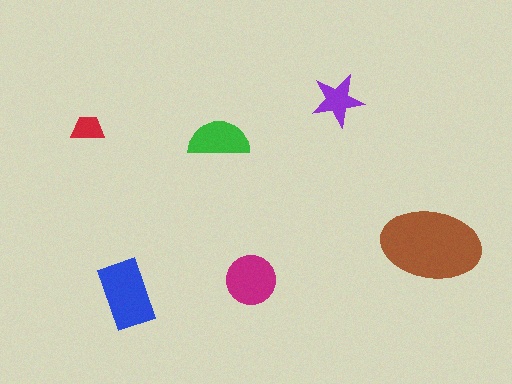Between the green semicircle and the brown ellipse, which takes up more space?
The brown ellipse.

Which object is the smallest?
The red trapezoid.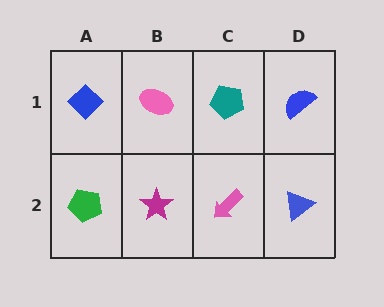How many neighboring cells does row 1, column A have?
2.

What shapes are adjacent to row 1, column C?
A pink arrow (row 2, column C), a pink ellipse (row 1, column B), a blue semicircle (row 1, column D).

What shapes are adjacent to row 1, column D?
A blue triangle (row 2, column D), a teal pentagon (row 1, column C).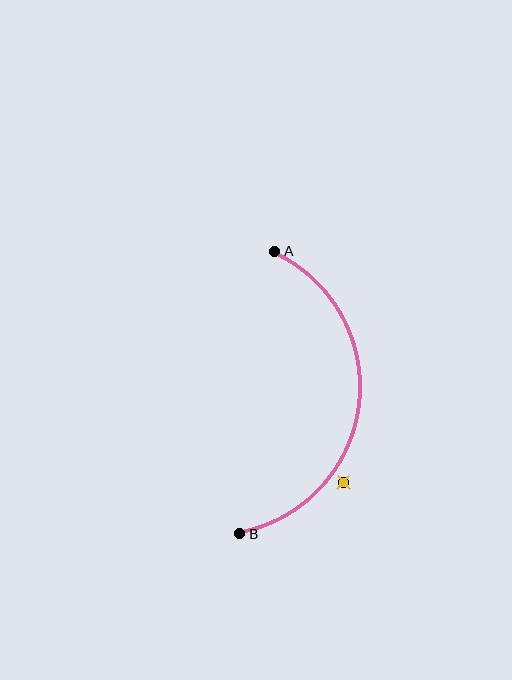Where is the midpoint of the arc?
The arc midpoint is the point on the curve farthest from the straight line joining A and B. It sits to the right of that line.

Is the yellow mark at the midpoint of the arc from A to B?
No — the yellow mark does not lie on the arc at all. It sits slightly outside the curve.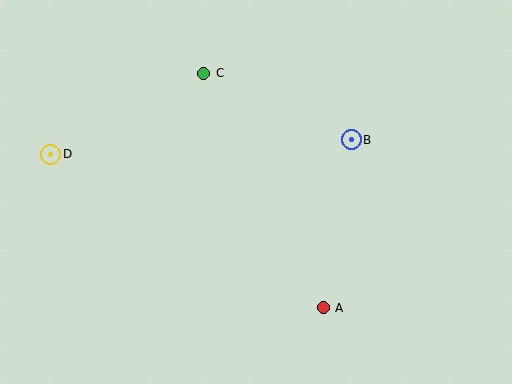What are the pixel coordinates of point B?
Point B is at (351, 140).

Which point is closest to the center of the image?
Point B at (351, 140) is closest to the center.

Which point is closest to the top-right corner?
Point B is closest to the top-right corner.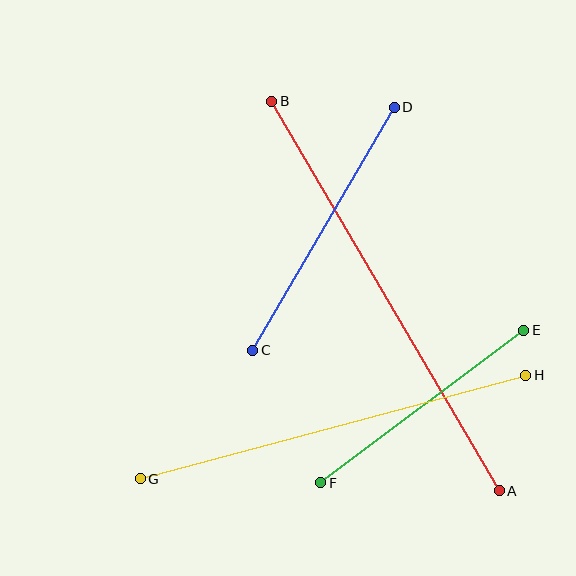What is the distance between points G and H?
The distance is approximately 399 pixels.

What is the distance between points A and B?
The distance is approximately 451 pixels.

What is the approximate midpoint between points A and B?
The midpoint is at approximately (385, 296) pixels.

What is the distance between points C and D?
The distance is approximately 281 pixels.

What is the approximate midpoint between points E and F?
The midpoint is at approximately (422, 406) pixels.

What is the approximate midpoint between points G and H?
The midpoint is at approximately (333, 427) pixels.